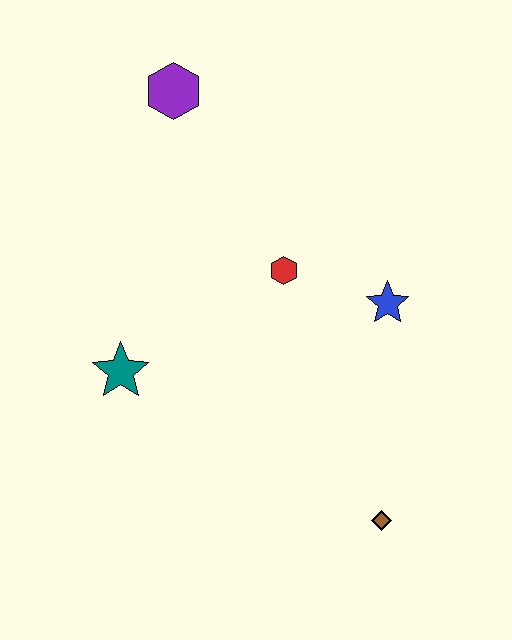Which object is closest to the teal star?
The red hexagon is closest to the teal star.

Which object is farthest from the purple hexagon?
The brown diamond is farthest from the purple hexagon.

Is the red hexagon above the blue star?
Yes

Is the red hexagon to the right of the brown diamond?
No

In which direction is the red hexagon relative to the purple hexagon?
The red hexagon is below the purple hexagon.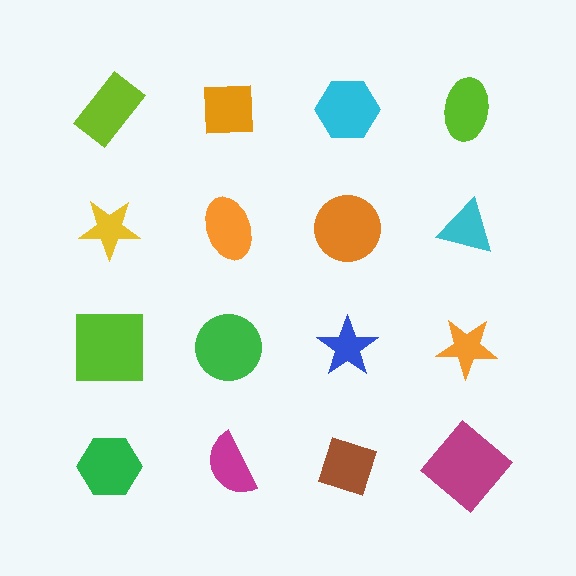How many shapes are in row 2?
4 shapes.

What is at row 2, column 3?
An orange circle.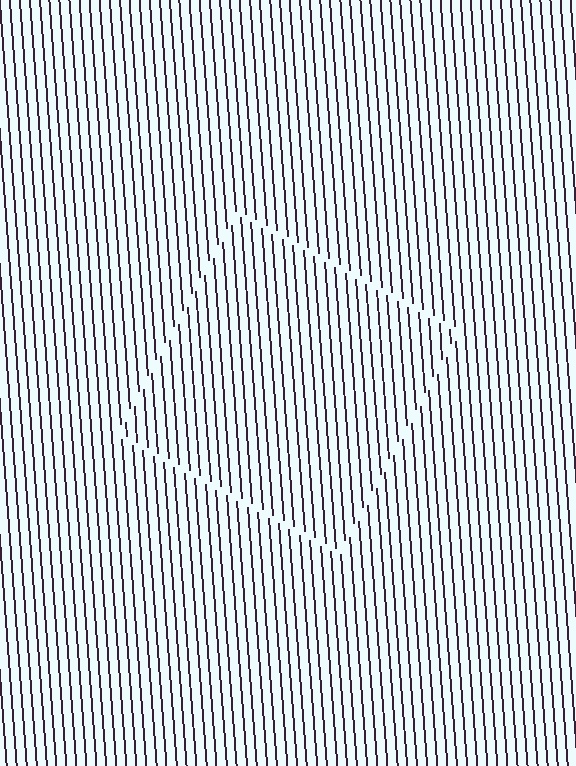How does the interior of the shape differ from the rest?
The interior of the shape contains the same grating, shifted by half a period — the contour is defined by the phase discontinuity where line-ends from the inner and outer gratings abut.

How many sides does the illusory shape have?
4 sides — the line-ends trace a square.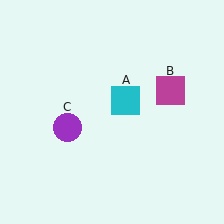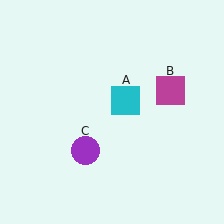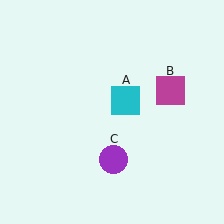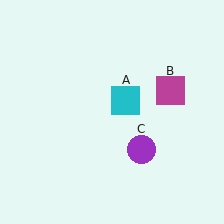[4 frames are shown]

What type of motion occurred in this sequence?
The purple circle (object C) rotated counterclockwise around the center of the scene.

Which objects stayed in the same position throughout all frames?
Cyan square (object A) and magenta square (object B) remained stationary.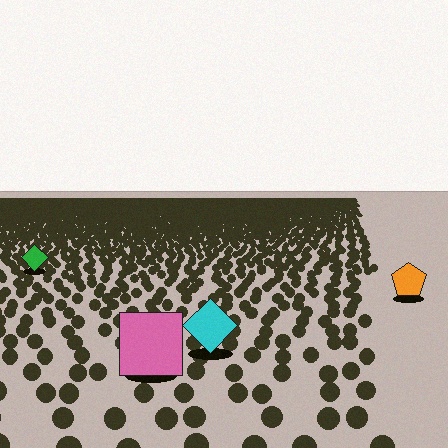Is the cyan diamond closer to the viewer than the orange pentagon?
Yes. The cyan diamond is closer — you can tell from the texture gradient: the ground texture is coarser near it.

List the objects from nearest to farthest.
From nearest to farthest: the pink square, the cyan diamond, the orange pentagon, the green diamond.